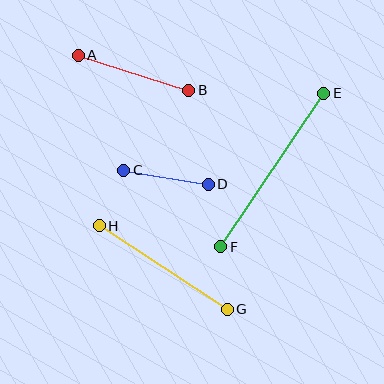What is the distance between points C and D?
The distance is approximately 86 pixels.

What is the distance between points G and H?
The distance is approximately 153 pixels.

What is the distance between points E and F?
The distance is approximately 185 pixels.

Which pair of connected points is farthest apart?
Points E and F are farthest apart.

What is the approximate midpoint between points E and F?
The midpoint is at approximately (272, 170) pixels.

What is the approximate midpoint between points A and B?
The midpoint is at approximately (134, 73) pixels.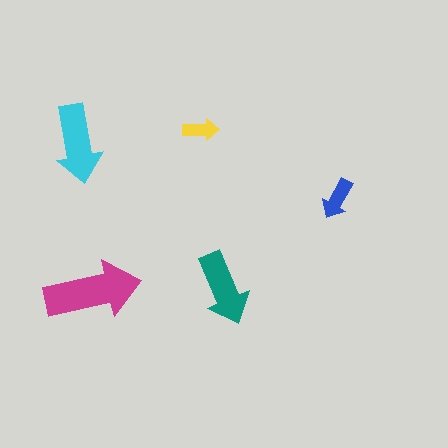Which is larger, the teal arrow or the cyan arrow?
The cyan one.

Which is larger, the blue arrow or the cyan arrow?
The cyan one.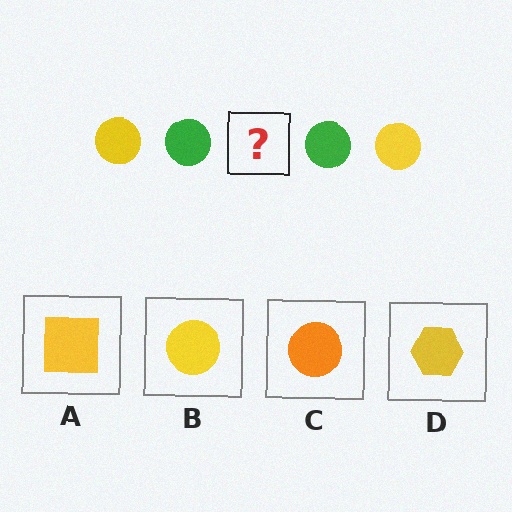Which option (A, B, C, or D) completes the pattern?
B.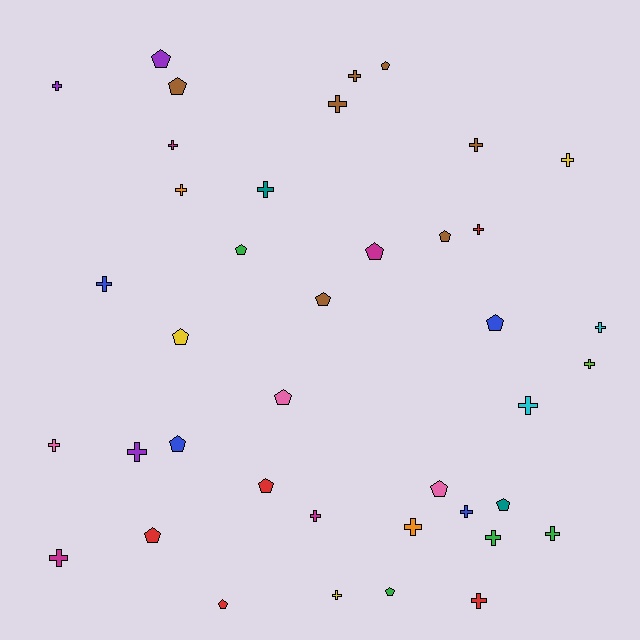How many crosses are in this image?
There are 23 crosses.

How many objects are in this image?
There are 40 objects.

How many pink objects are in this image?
There are 3 pink objects.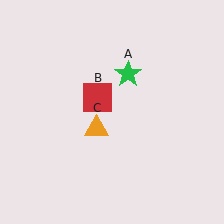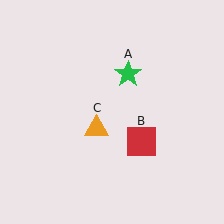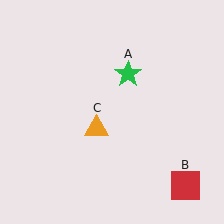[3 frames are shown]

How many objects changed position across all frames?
1 object changed position: red square (object B).